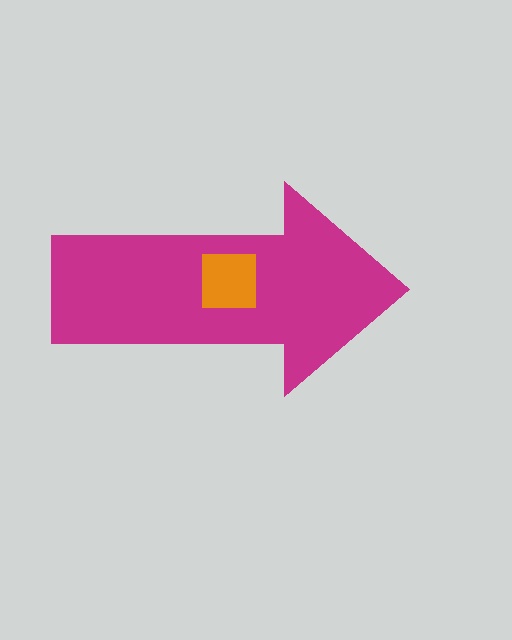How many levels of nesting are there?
2.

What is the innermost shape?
The orange square.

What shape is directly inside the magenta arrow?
The orange square.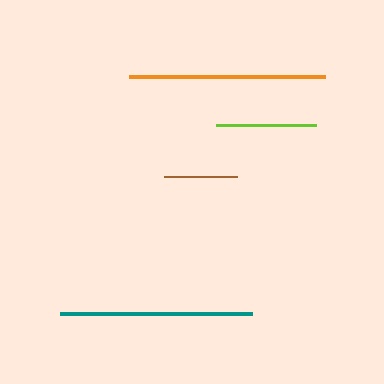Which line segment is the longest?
The orange line is the longest at approximately 196 pixels.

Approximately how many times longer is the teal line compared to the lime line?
The teal line is approximately 1.9 times the length of the lime line.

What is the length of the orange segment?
The orange segment is approximately 196 pixels long.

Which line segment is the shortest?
The brown line is the shortest at approximately 73 pixels.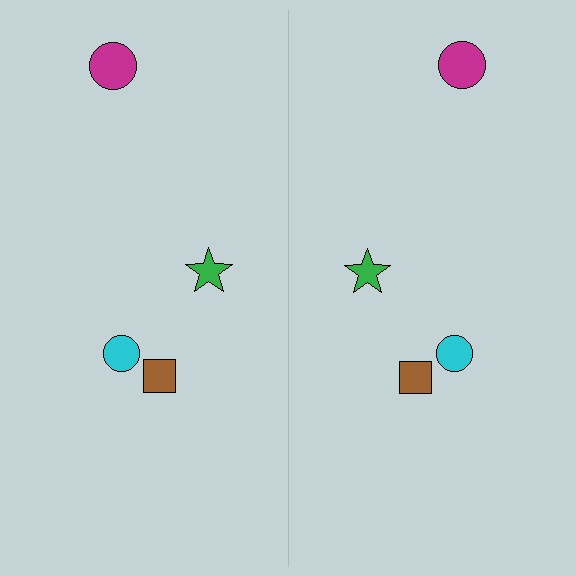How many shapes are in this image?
There are 8 shapes in this image.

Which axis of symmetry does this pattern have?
The pattern has a vertical axis of symmetry running through the center of the image.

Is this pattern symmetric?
Yes, this pattern has bilateral (reflection) symmetry.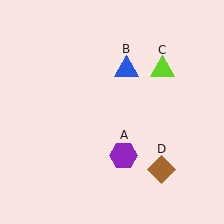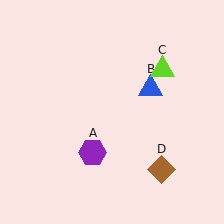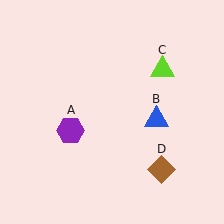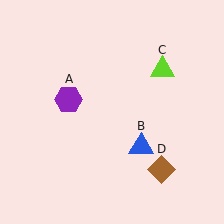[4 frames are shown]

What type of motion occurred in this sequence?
The purple hexagon (object A), blue triangle (object B) rotated clockwise around the center of the scene.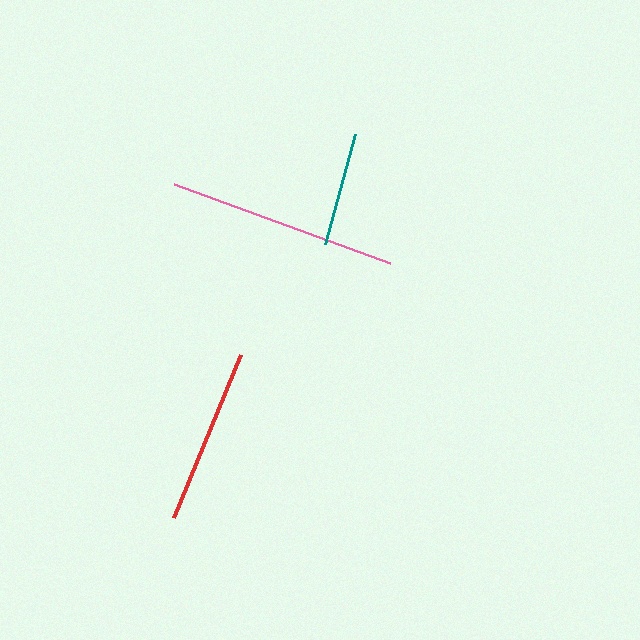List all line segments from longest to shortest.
From longest to shortest: pink, red, teal.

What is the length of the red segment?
The red segment is approximately 175 pixels long.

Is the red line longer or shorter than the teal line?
The red line is longer than the teal line.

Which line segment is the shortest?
The teal line is the shortest at approximately 113 pixels.